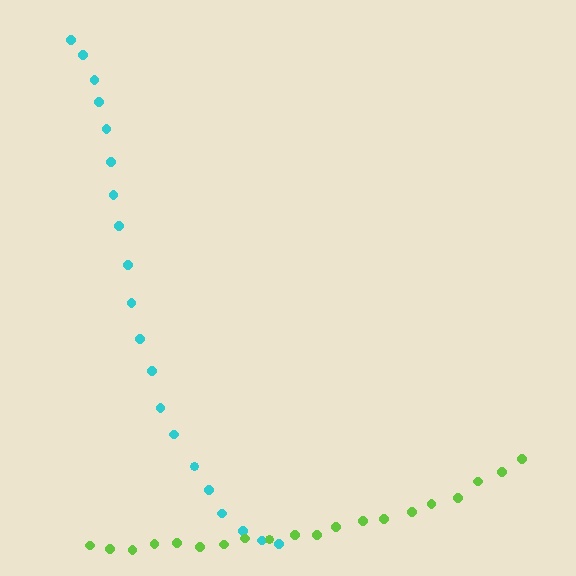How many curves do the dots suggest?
There are 2 distinct paths.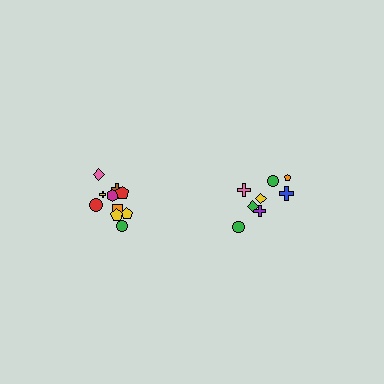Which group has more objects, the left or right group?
The left group.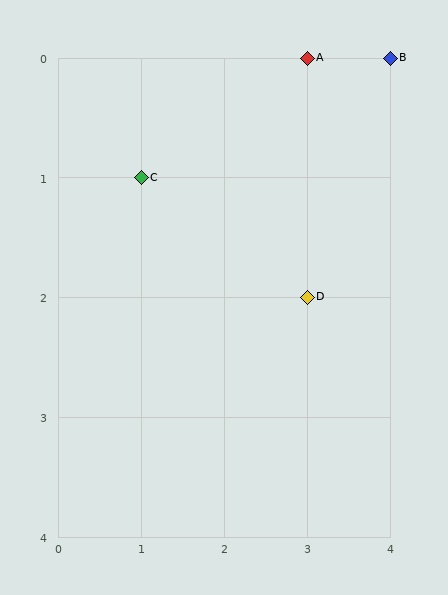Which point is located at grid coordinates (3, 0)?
Point A is at (3, 0).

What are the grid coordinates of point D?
Point D is at grid coordinates (3, 2).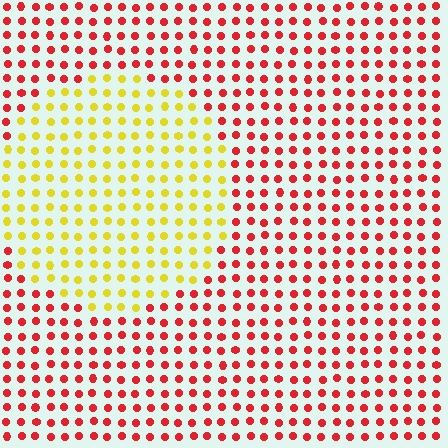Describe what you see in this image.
The image is filled with small red elements in a uniform arrangement. A circle-shaped region is visible where the elements are tinted to a slightly different hue, forming a subtle color boundary.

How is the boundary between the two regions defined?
The boundary is defined purely by a slight shift in hue (about 61 degrees). Spacing, size, and orientation are identical on both sides.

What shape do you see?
I see a circle.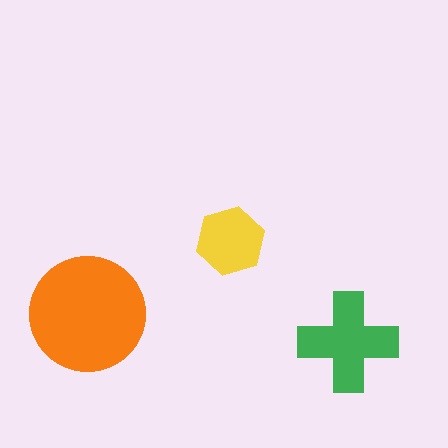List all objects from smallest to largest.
The yellow hexagon, the green cross, the orange circle.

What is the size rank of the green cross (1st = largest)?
2nd.